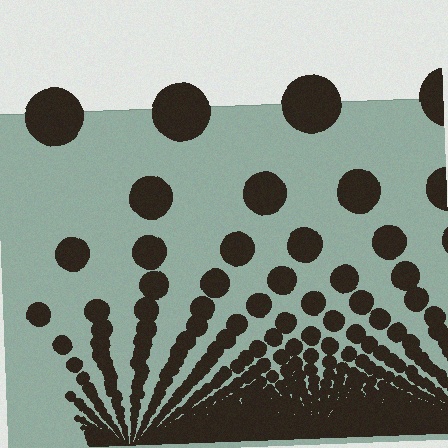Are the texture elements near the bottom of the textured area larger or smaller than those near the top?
Smaller. The gradient is inverted — elements near the bottom are smaller and denser.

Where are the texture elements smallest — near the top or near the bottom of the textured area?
Near the bottom.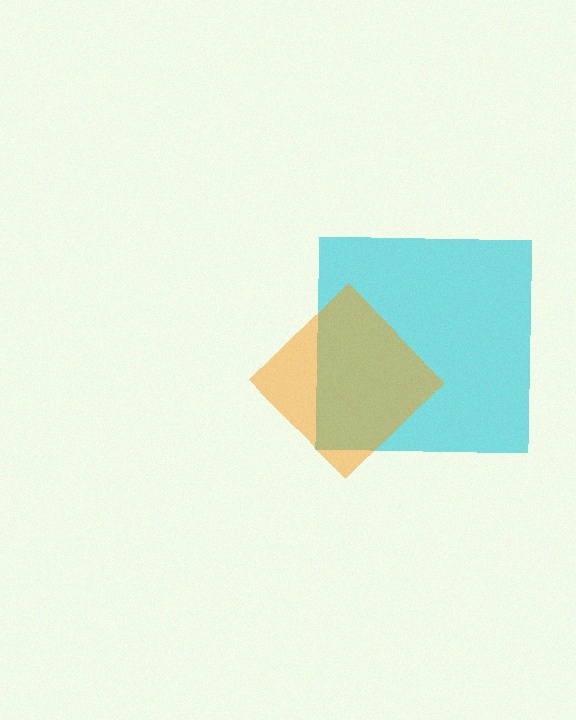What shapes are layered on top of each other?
The layered shapes are: a cyan square, an orange diamond.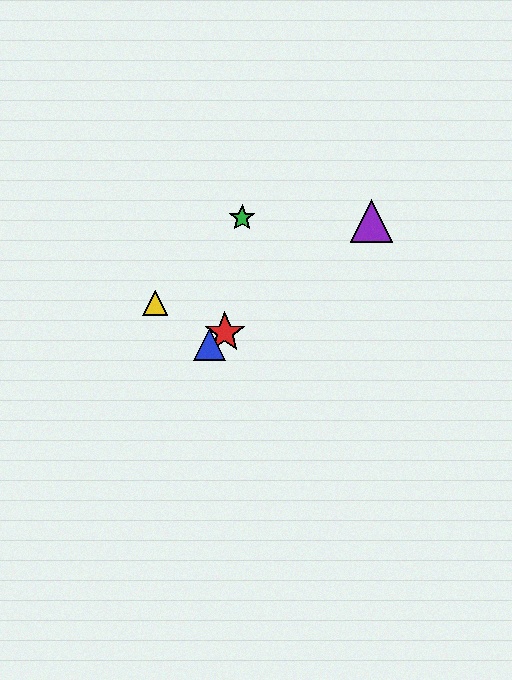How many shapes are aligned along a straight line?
3 shapes (the red star, the blue triangle, the purple triangle) are aligned along a straight line.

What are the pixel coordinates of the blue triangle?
The blue triangle is at (209, 344).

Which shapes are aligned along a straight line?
The red star, the blue triangle, the purple triangle are aligned along a straight line.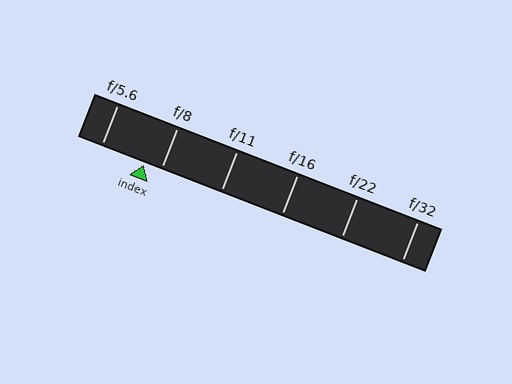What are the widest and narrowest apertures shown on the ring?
The widest aperture shown is f/5.6 and the narrowest is f/32.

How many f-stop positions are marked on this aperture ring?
There are 6 f-stop positions marked.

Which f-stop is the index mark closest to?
The index mark is closest to f/8.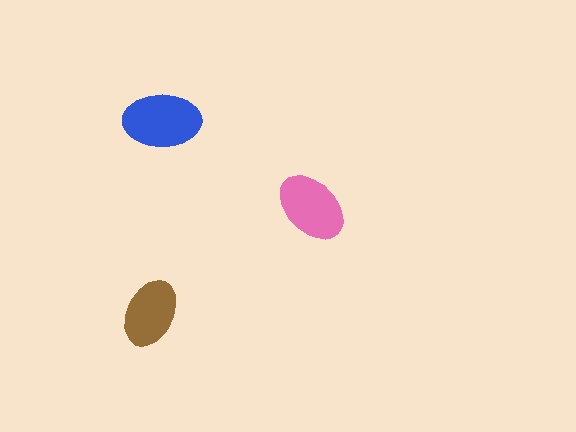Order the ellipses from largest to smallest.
the blue one, the pink one, the brown one.